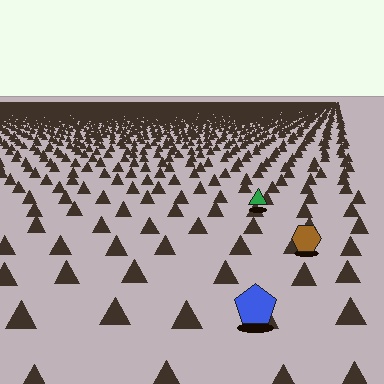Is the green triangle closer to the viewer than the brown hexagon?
No. The brown hexagon is closer — you can tell from the texture gradient: the ground texture is coarser near it.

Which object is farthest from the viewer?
The green triangle is farthest from the viewer. It appears smaller and the ground texture around it is denser.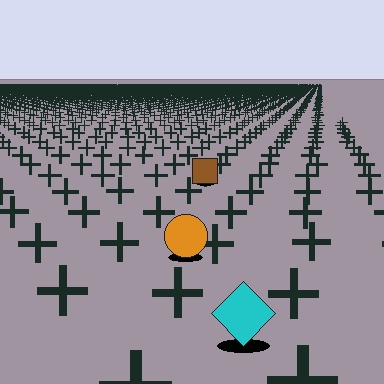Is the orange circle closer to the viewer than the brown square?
Yes. The orange circle is closer — you can tell from the texture gradient: the ground texture is coarser near it.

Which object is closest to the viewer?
The cyan diamond is closest. The texture marks near it are larger and more spread out.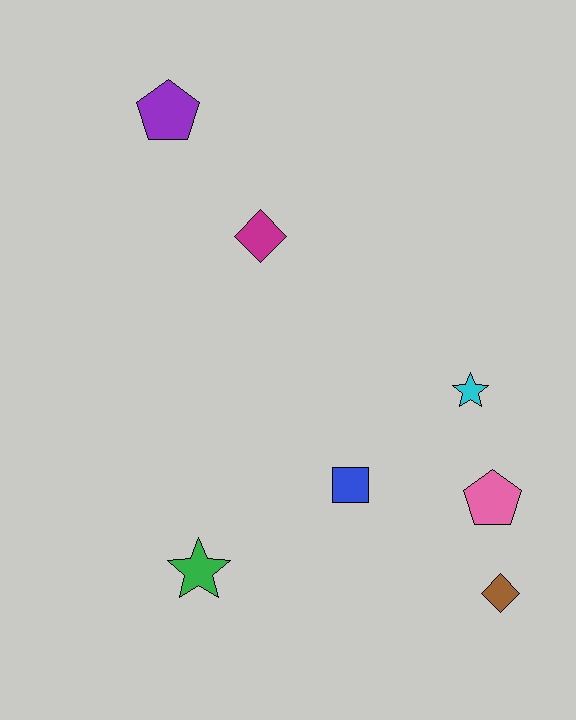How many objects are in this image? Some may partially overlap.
There are 7 objects.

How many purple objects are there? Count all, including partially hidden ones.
There is 1 purple object.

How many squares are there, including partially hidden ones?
There is 1 square.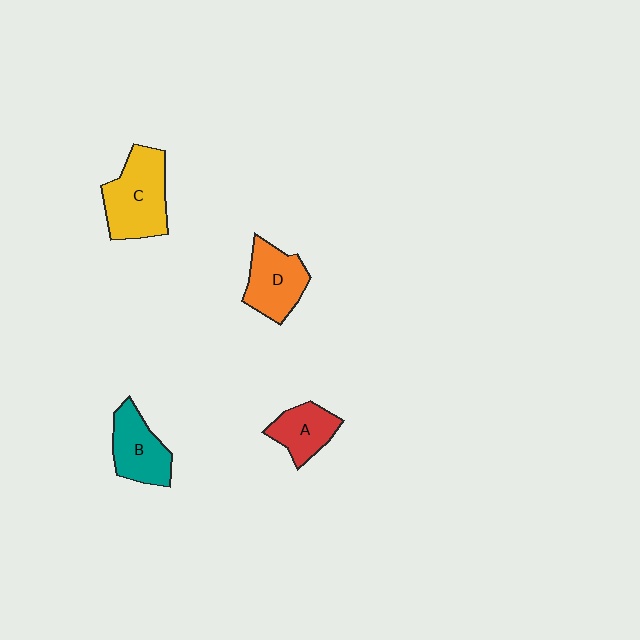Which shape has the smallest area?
Shape A (red).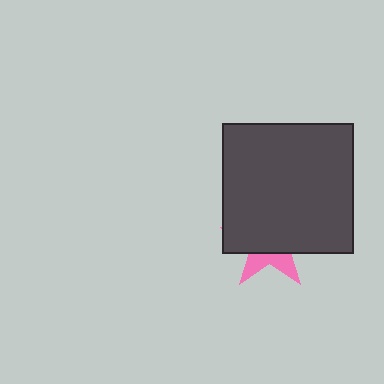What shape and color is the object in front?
The object in front is a dark gray square.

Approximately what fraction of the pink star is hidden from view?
Roughly 68% of the pink star is hidden behind the dark gray square.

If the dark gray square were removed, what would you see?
You would see the complete pink star.